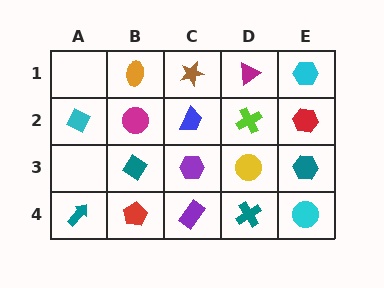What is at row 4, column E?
A cyan circle.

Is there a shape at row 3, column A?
No, that cell is empty.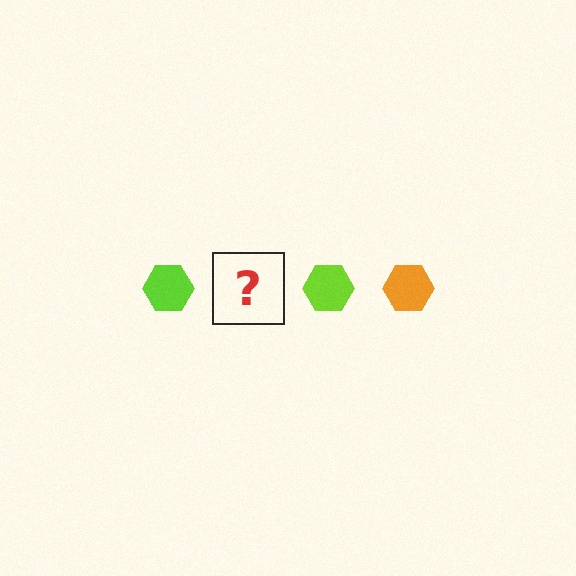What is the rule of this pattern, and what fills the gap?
The rule is that the pattern cycles through lime, orange hexagons. The gap should be filled with an orange hexagon.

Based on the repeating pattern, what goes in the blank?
The blank should be an orange hexagon.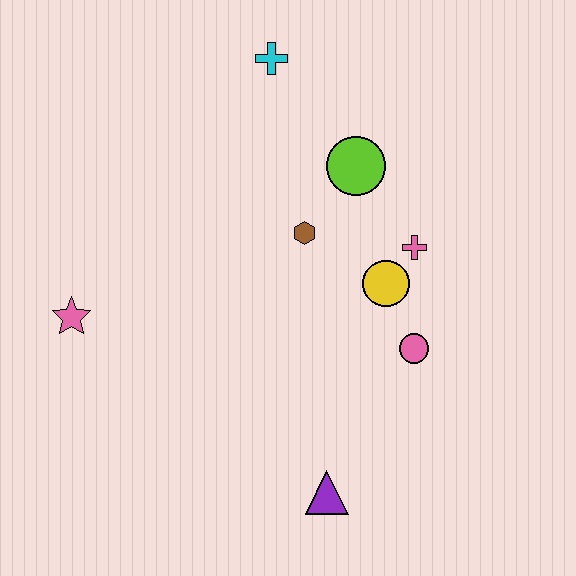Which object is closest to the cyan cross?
The lime circle is closest to the cyan cross.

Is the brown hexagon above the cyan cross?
No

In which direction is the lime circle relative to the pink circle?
The lime circle is above the pink circle.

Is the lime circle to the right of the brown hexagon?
Yes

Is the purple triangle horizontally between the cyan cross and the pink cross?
Yes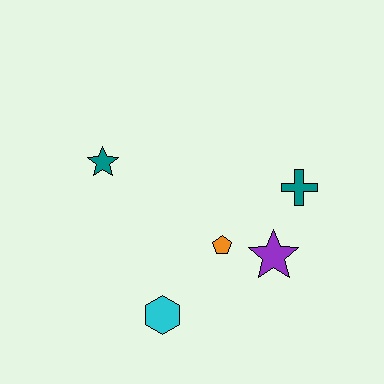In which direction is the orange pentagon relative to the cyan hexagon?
The orange pentagon is above the cyan hexagon.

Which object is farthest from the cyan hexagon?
The teal cross is farthest from the cyan hexagon.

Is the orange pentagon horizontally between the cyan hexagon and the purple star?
Yes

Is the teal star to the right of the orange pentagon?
No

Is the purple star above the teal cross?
No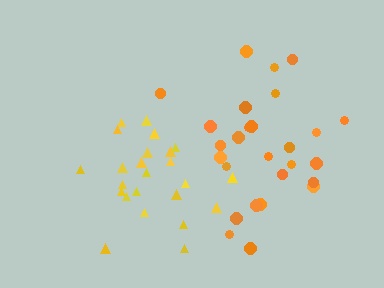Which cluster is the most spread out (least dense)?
Yellow.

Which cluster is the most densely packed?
Orange.